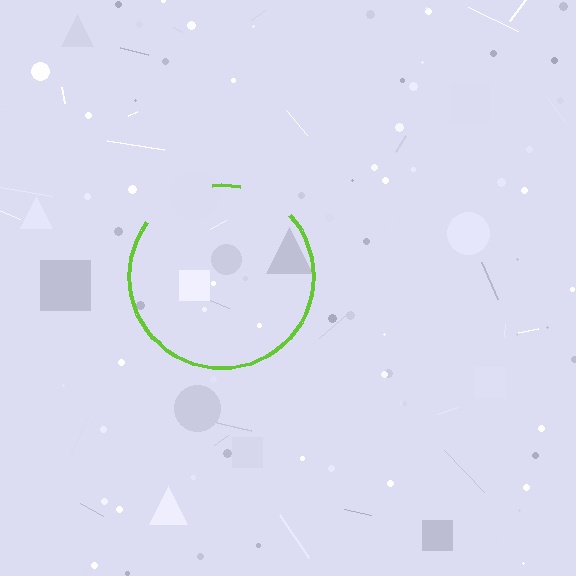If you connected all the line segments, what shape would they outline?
They would outline a circle.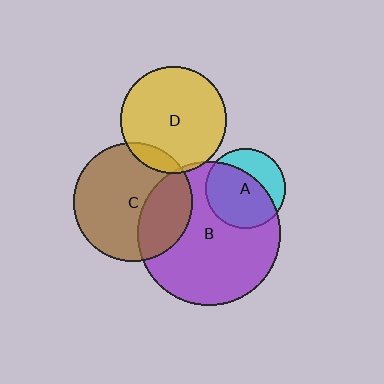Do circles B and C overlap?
Yes.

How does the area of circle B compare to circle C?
Approximately 1.4 times.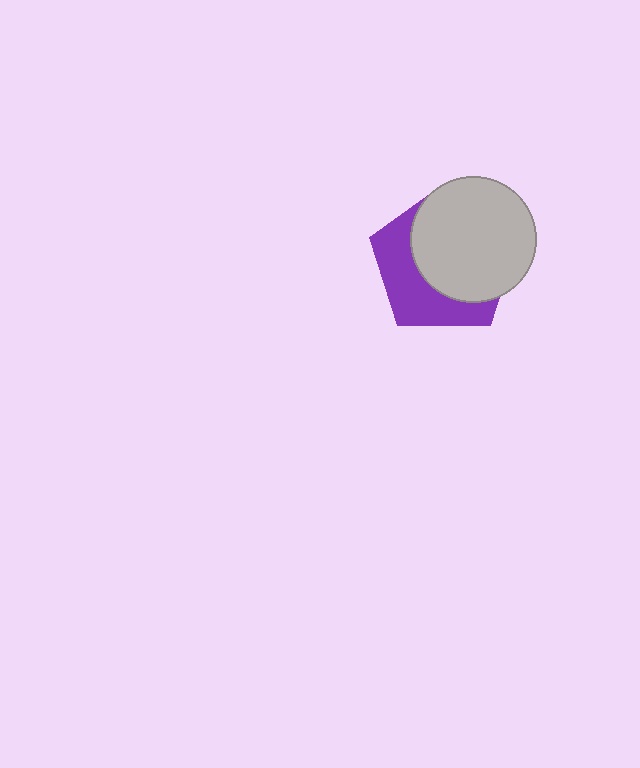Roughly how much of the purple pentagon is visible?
A small part of it is visible (roughly 40%).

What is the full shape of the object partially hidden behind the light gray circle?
The partially hidden object is a purple pentagon.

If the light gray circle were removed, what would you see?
You would see the complete purple pentagon.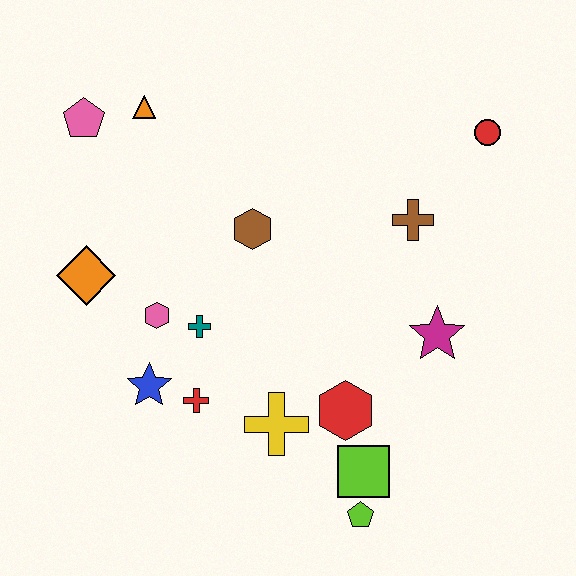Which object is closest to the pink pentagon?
The orange triangle is closest to the pink pentagon.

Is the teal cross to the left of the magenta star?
Yes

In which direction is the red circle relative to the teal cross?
The red circle is to the right of the teal cross.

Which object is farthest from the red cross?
The red circle is farthest from the red cross.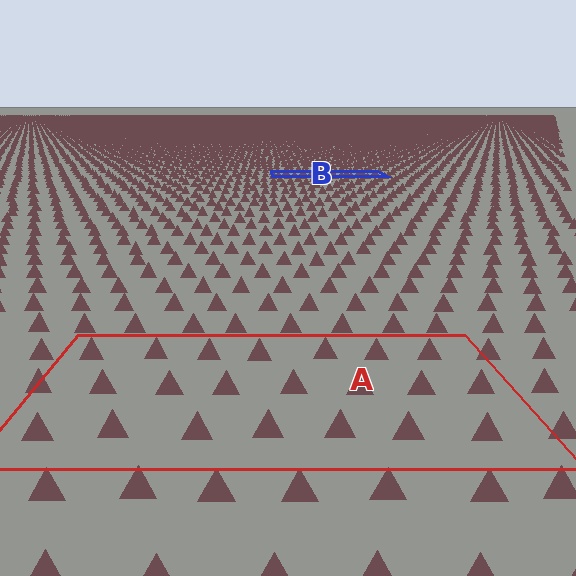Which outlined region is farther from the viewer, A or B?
Region B is farther from the viewer — the texture elements inside it appear smaller and more densely packed.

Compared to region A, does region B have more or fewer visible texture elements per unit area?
Region B has more texture elements per unit area — they are packed more densely because it is farther away.